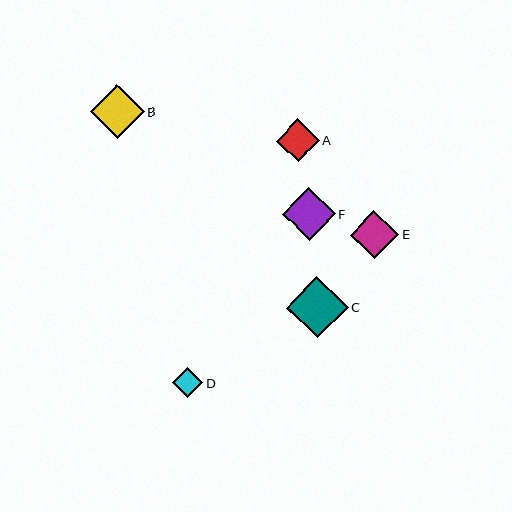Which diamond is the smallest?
Diamond D is the smallest with a size of approximately 30 pixels.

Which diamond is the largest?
Diamond C is the largest with a size of approximately 61 pixels.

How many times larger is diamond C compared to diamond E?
Diamond C is approximately 1.3 times the size of diamond E.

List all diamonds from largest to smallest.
From largest to smallest: C, B, F, E, A, D.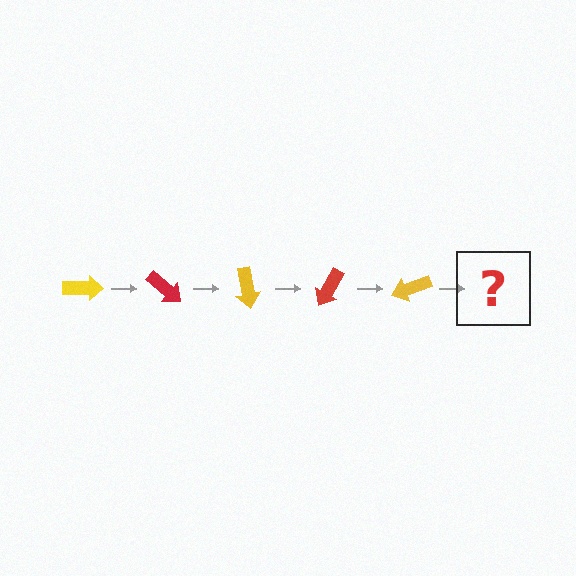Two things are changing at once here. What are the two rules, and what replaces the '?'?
The two rules are that it rotates 40 degrees each step and the color cycles through yellow and red. The '?' should be a red arrow, rotated 200 degrees from the start.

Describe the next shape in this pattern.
It should be a red arrow, rotated 200 degrees from the start.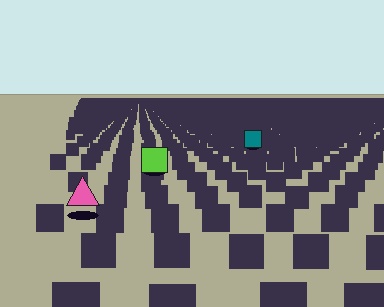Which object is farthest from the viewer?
The teal square is farthest from the viewer. It appears smaller and the ground texture around it is denser.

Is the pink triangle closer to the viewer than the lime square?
Yes. The pink triangle is closer — you can tell from the texture gradient: the ground texture is coarser near it.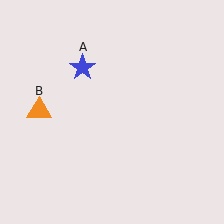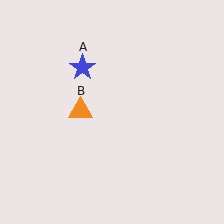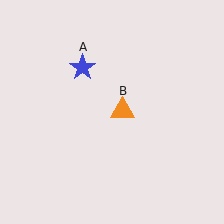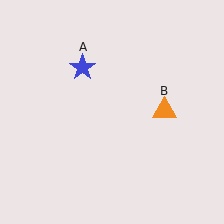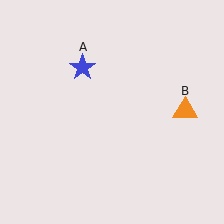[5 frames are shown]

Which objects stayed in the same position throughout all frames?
Blue star (object A) remained stationary.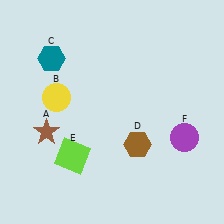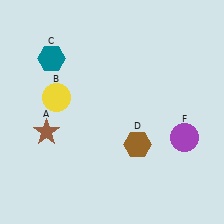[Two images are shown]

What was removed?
The lime square (E) was removed in Image 2.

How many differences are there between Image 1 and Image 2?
There is 1 difference between the two images.